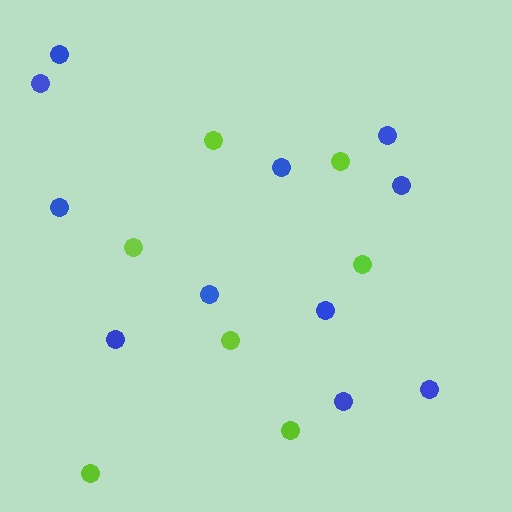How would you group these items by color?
There are 2 groups: one group of blue circles (11) and one group of lime circles (7).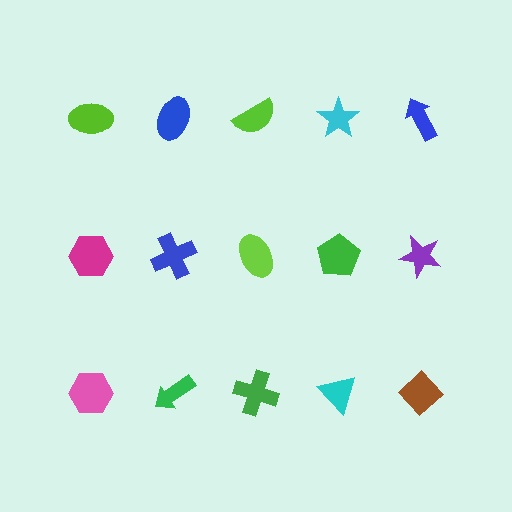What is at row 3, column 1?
A pink hexagon.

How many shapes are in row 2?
5 shapes.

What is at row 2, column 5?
A purple star.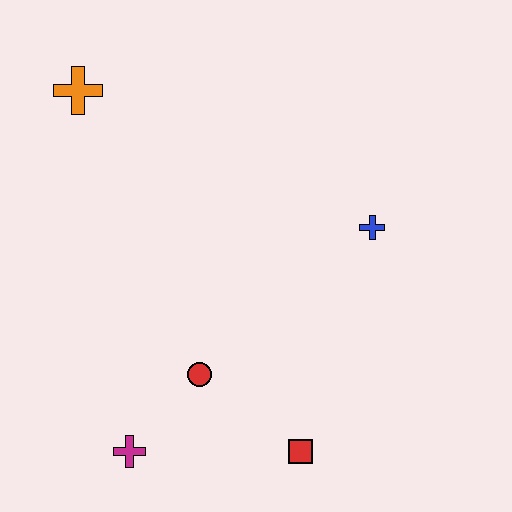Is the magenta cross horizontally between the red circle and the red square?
No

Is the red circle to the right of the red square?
No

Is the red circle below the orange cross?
Yes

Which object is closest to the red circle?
The magenta cross is closest to the red circle.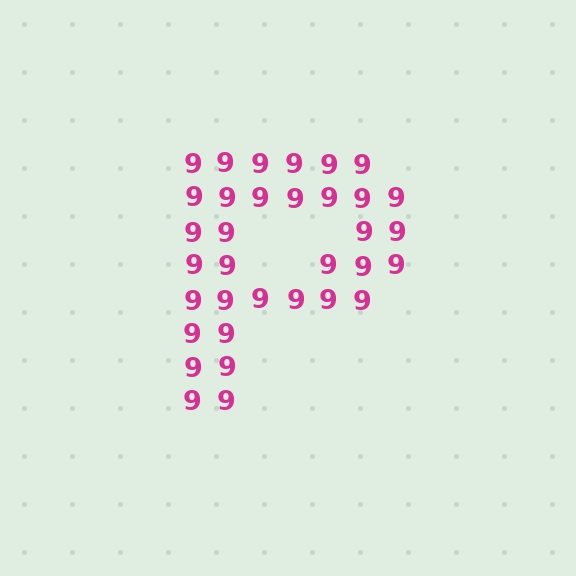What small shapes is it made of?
It is made of small digit 9's.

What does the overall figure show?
The overall figure shows the letter P.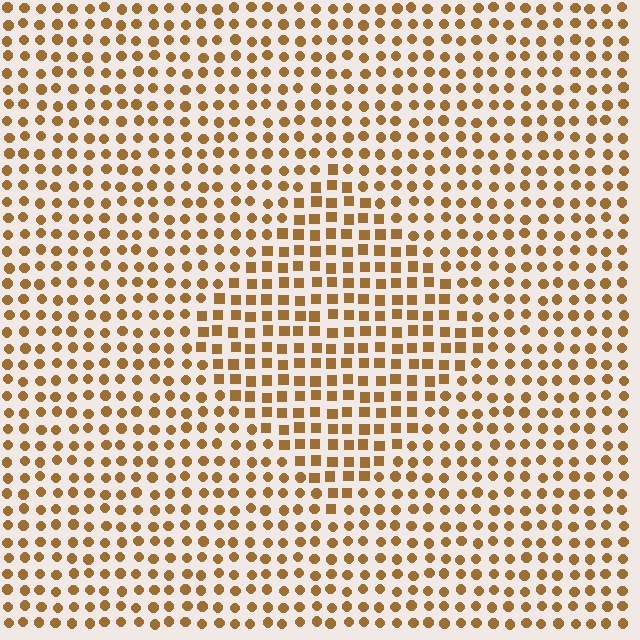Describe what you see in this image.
The image is filled with small brown elements arranged in a uniform grid. A diamond-shaped region contains squares, while the surrounding area contains circles. The boundary is defined purely by the change in element shape.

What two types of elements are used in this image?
The image uses squares inside the diamond region and circles outside it.